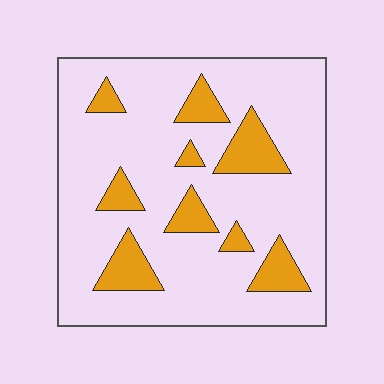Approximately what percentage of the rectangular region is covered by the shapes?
Approximately 20%.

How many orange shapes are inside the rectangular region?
9.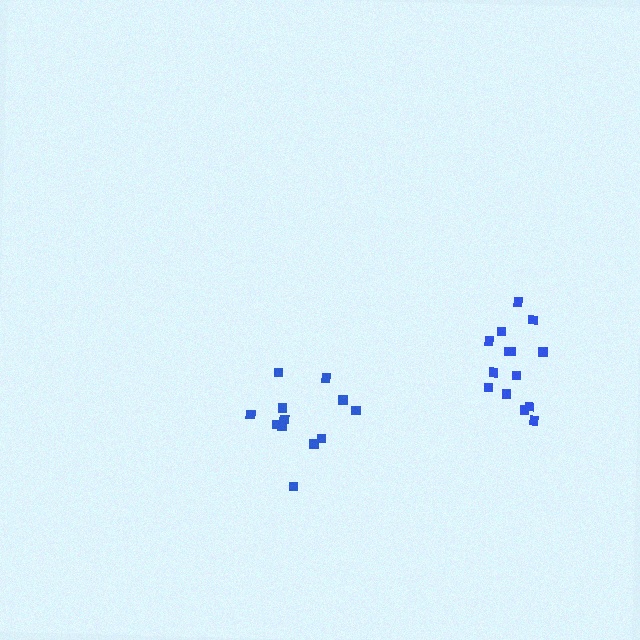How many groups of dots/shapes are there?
There are 2 groups.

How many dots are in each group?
Group 1: 14 dots, Group 2: 12 dots (26 total).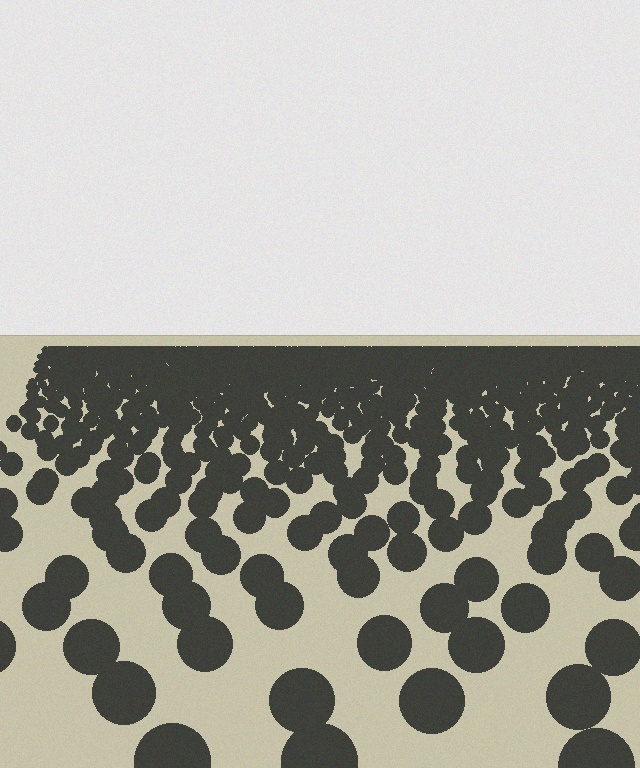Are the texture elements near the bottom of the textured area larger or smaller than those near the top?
Larger. Near the bottom, elements are closer to the viewer and appear at a bigger on-screen size.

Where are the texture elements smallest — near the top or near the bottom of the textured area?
Near the top.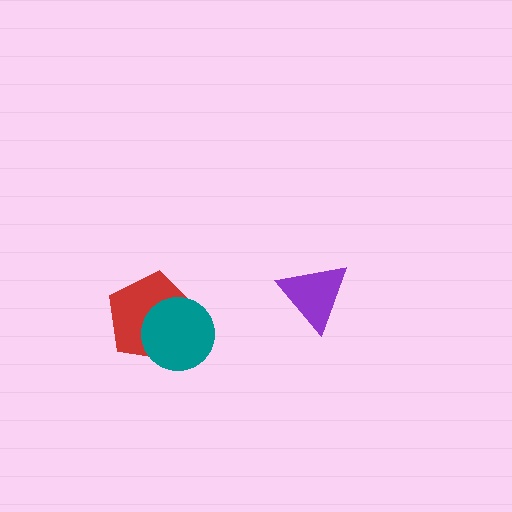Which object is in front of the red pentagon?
The teal circle is in front of the red pentagon.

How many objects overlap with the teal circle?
1 object overlaps with the teal circle.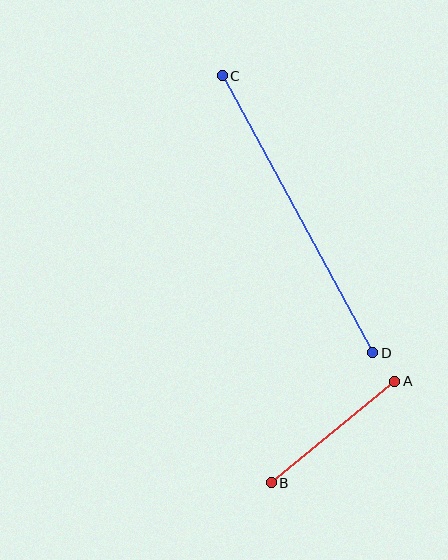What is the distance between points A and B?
The distance is approximately 160 pixels.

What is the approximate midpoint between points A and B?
The midpoint is at approximately (333, 432) pixels.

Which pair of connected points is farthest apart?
Points C and D are farthest apart.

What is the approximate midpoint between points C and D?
The midpoint is at approximately (297, 214) pixels.